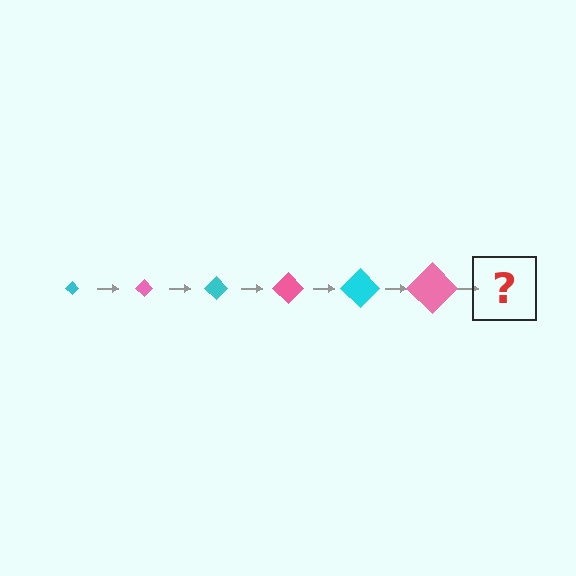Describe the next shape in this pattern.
It should be a cyan diamond, larger than the previous one.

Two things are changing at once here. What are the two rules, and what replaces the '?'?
The two rules are that the diamond grows larger each step and the color cycles through cyan and pink. The '?' should be a cyan diamond, larger than the previous one.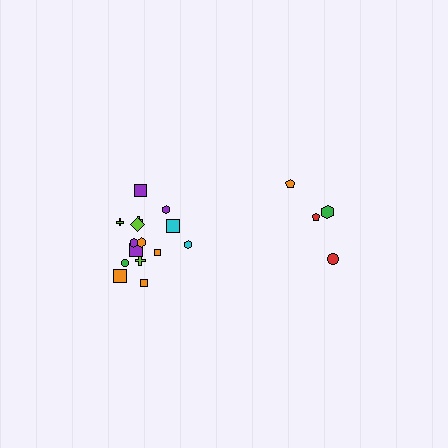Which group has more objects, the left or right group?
The left group.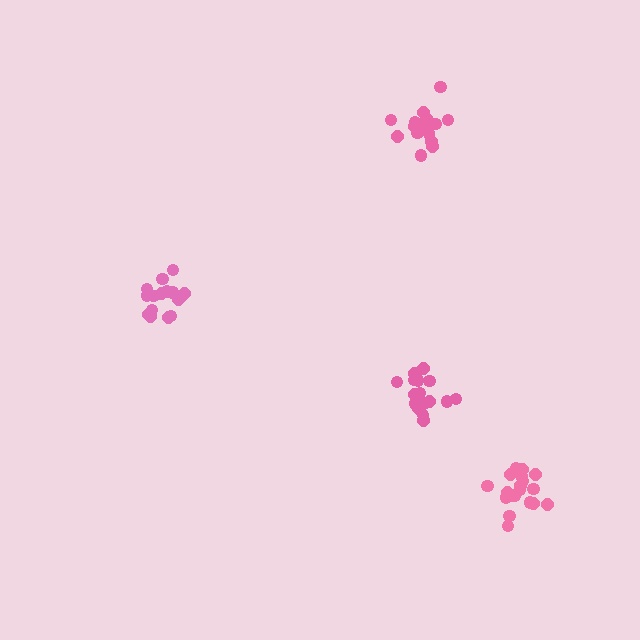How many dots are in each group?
Group 1: 17 dots, Group 2: 18 dots, Group 3: 17 dots, Group 4: 19 dots (71 total).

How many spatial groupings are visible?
There are 4 spatial groupings.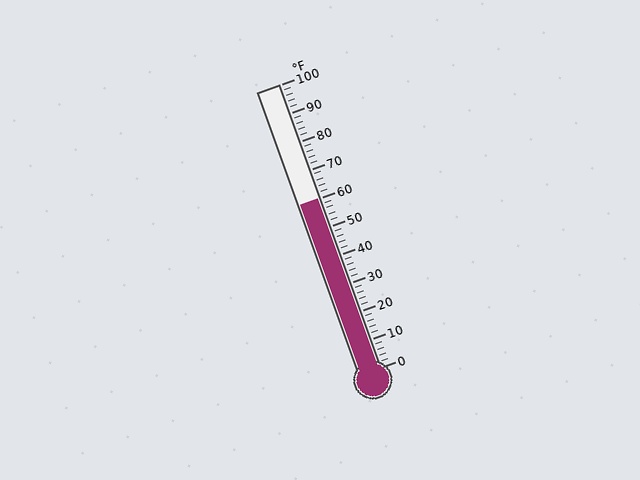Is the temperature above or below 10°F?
The temperature is above 10°F.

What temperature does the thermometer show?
The thermometer shows approximately 60°F.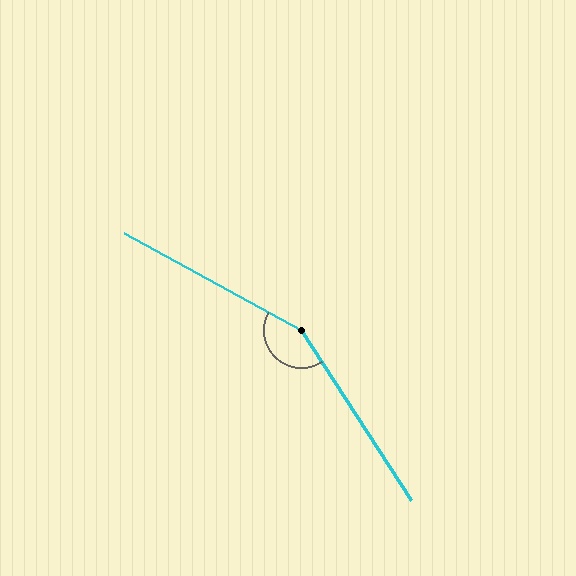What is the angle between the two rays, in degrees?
Approximately 152 degrees.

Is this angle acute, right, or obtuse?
It is obtuse.